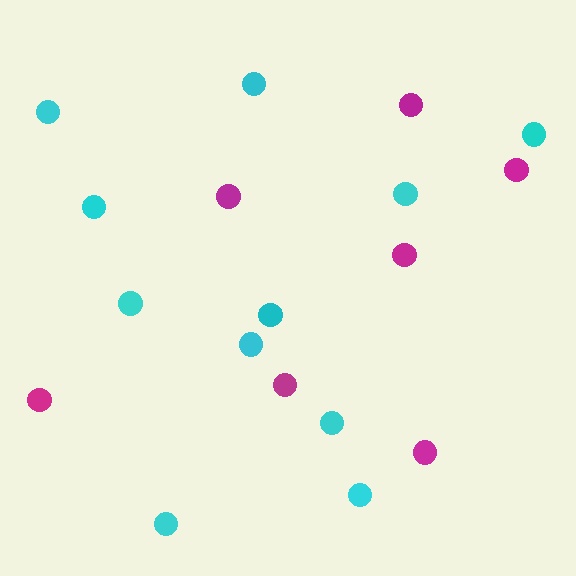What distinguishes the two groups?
There are 2 groups: one group of magenta circles (7) and one group of cyan circles (11).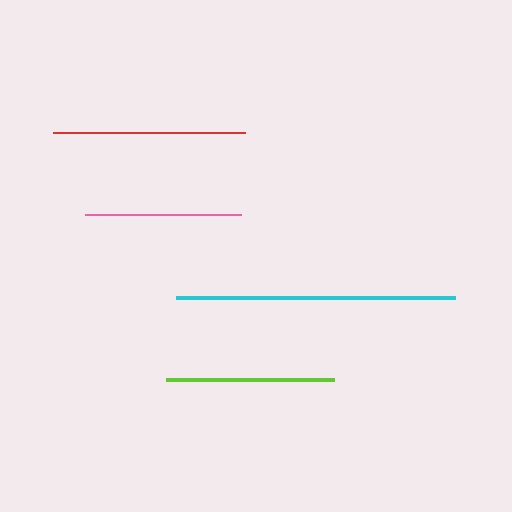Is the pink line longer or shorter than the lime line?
The lime line is longer than the pink line.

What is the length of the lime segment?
The lime segment is approximately 167 pixels long.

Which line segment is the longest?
The cyan line is the longest at approximately 278 pixels.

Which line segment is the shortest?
The pink line is the shortest at approximately 156 pixels.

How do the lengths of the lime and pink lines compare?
The lime and pink lines are approximately the same length.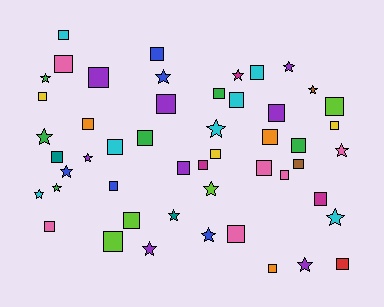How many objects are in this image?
There are 50 objects.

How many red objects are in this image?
There is 1 red object.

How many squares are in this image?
There are 32 squares.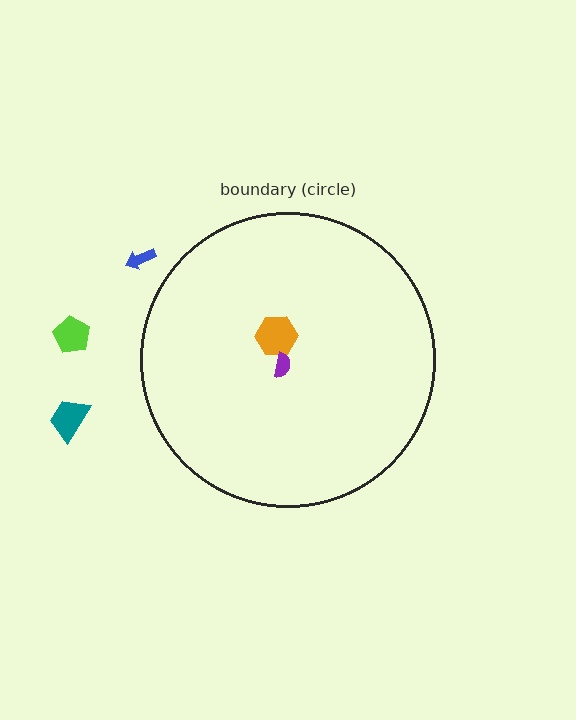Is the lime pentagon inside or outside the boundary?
Outside.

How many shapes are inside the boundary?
2 inside, 3 outside.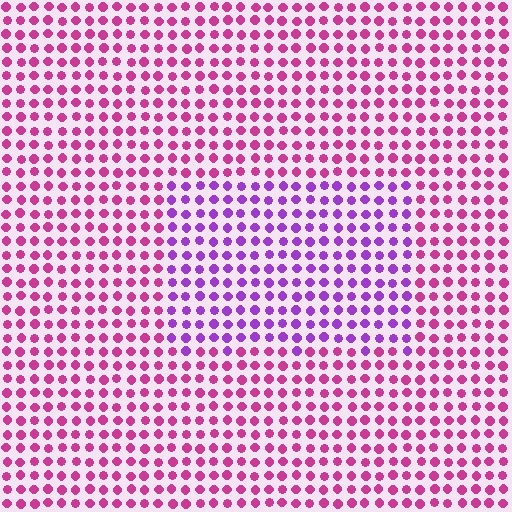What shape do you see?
I see a rectangle.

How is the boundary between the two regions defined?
The boundary is defined purely by a slight shift in hue (about 41 degrees). Spacing, size, and orientation are identical on both sides.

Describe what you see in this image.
The image is filled with small magenta elements in a uniform arrangement. A rectangle-shaped region is visible where the elements are tinted to a slightly different hue, forming a subtle color boundary.